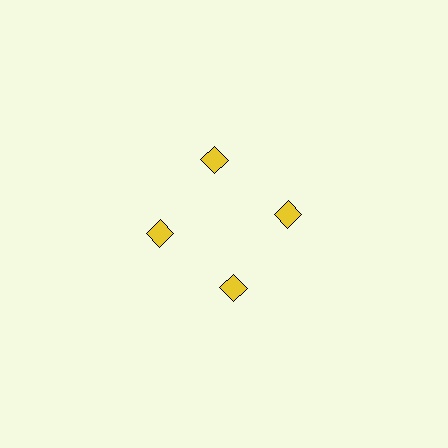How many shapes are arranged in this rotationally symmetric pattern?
There are 4 shapes, arranged in 4 groups of 1.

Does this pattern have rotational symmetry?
Yes, this pattern has 4-fold rotational symmetry. It looks the same after rotating 90 degrees around the center.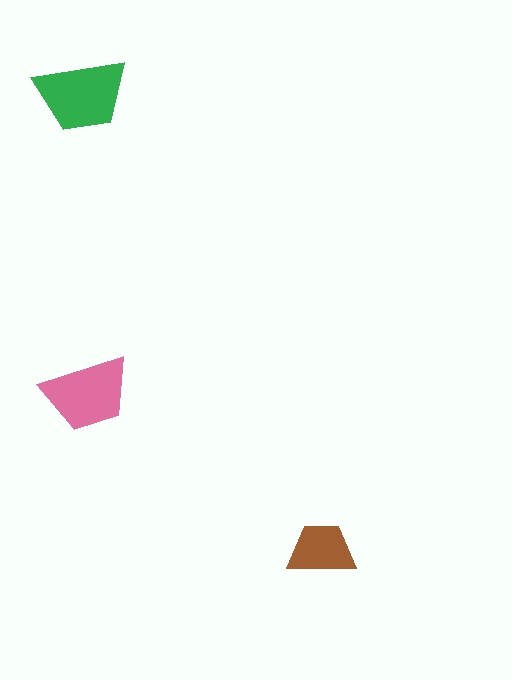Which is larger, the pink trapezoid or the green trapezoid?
The green one.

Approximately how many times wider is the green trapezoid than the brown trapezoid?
About 1.5 times wider.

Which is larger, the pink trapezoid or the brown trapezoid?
The pink one.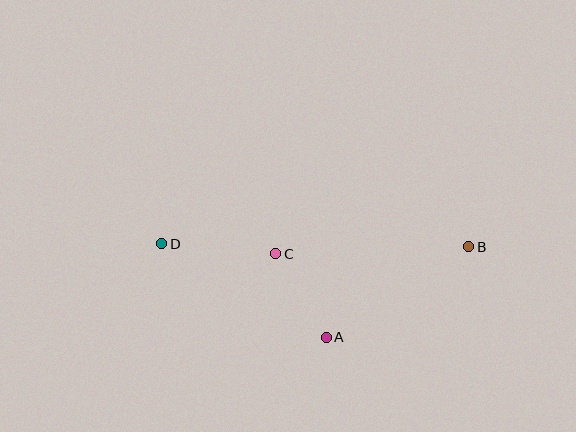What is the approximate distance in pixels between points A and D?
The distance between A and D is approximately 189 pixels.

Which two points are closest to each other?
Points A and C are closest to each other.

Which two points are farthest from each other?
Points B and D are farthest from each other.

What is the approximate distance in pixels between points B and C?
The distance between B and C is approximately 193 pixels.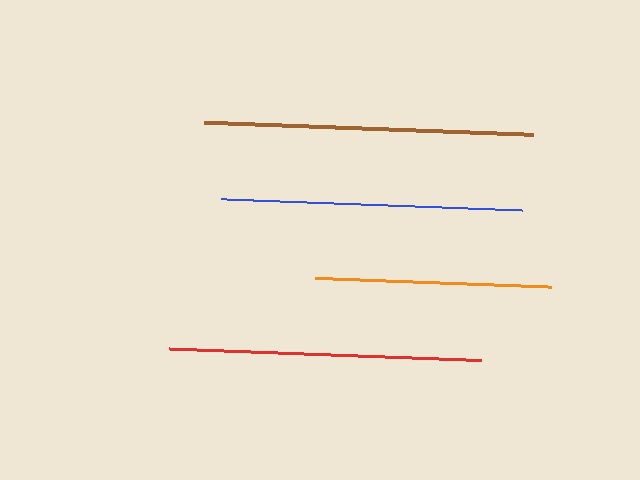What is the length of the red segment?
The red segment is approximately 312 pixels long.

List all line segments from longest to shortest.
From longest to shortest: brown, red, blue, orange.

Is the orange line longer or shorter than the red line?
The red line is longer than the orange line.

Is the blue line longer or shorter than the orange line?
The blue line is longer than the orange line.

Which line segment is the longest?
The brown line is the longest at approximately 329 pixels.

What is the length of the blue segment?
The blue segment is approximately 302 pixels long.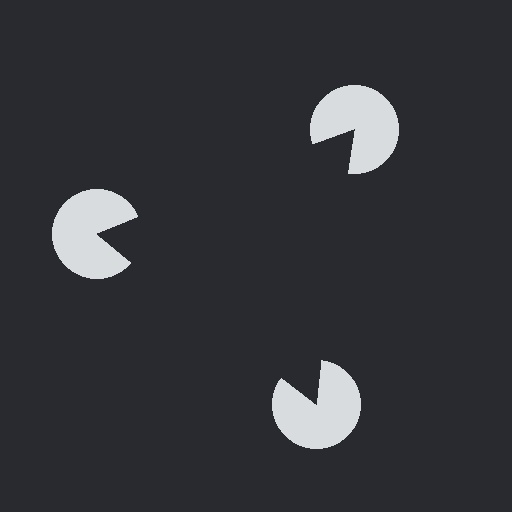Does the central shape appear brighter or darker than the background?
It typically appears slightly darker than the background, even though no actual brightness change is drawn.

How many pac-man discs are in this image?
There are 3 — one at each vertex of the illusory triangle.